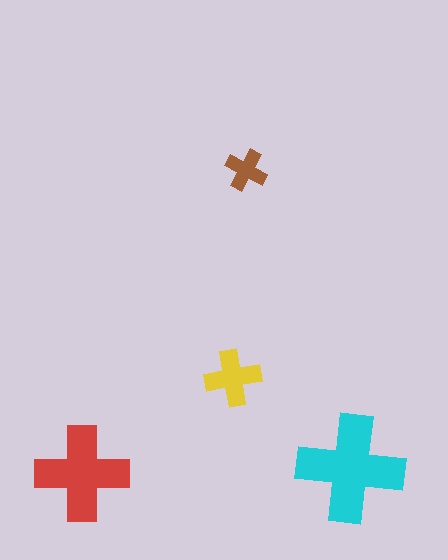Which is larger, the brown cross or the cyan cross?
The cyan one.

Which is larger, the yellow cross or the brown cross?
The yellow one.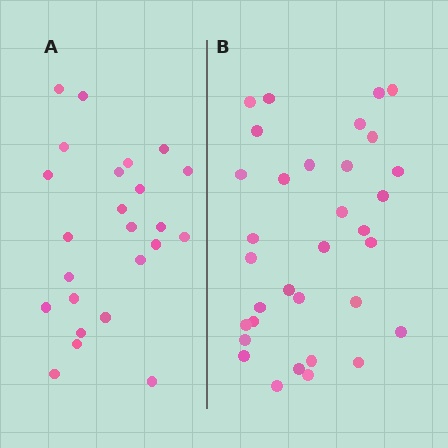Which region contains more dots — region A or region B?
Region B (the right region) has more dots.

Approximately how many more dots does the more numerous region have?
Region B has roughly 8 or so more dots than region A.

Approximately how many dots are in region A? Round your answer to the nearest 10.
About 20 dots. (The exact count is 24, which rounds to 20.)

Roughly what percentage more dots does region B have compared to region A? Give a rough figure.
About 40% more.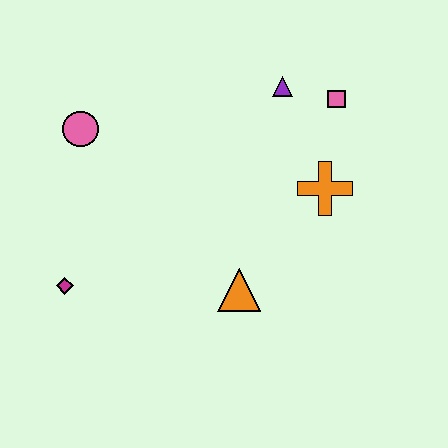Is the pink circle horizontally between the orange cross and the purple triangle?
No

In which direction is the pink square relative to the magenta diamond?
The pink square is to the right of the magenta diamond.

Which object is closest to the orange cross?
The pink square is closest to the orange cross.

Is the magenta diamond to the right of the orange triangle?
No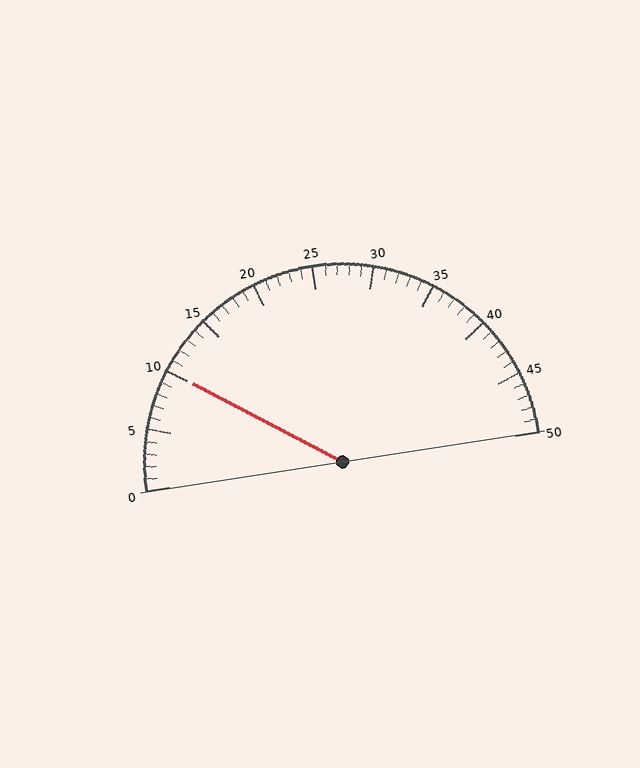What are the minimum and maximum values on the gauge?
The gauge ranges from 0 to 50.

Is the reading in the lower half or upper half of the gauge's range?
The reading is in the lower half of the range (0 to 50).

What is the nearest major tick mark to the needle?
The nearest major tick mark is 10.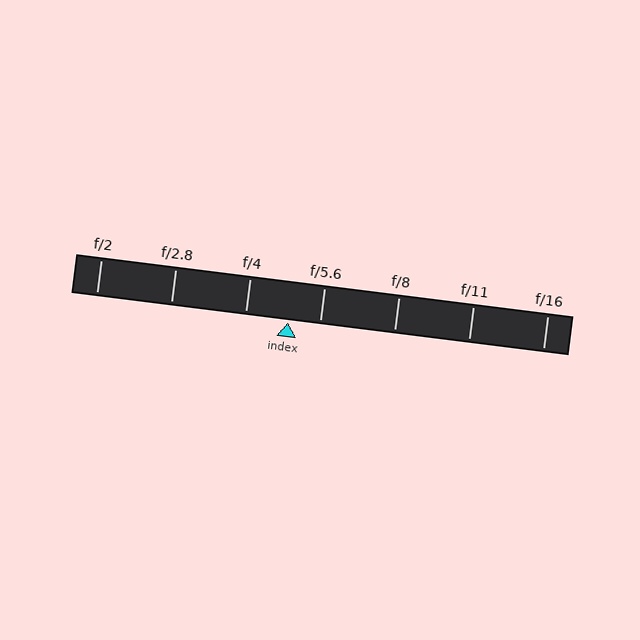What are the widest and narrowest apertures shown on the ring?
The widest aperture shown is f/2 and the narrowest is f/16.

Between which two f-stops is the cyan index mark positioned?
The index mark is between f/4 and f/5.6.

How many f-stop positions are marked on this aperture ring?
There are 7 f-stop positions marked.